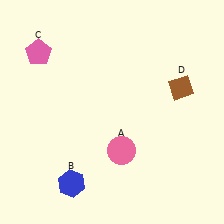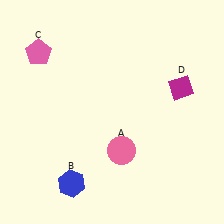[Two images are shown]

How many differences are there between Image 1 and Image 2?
There is 1 difference between the two images.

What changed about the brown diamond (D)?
In Image 1, D is brown. In Image 2, it changed to magenta.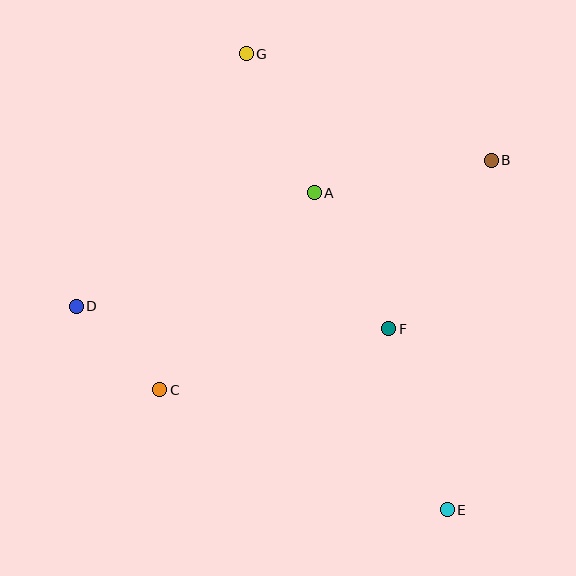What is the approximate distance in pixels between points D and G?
The distance between D and G is approximately 305 pixels.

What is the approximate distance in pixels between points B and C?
The distance between B and C is approximately 403 pixels.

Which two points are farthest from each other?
Points E and G are farthest from each other.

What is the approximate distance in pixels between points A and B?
The distance between A and B is approximately 180 pixels.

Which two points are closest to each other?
Points C and D are closest to each other.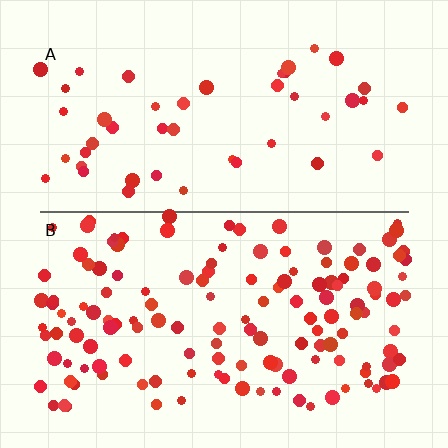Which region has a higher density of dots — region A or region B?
B (the bottom).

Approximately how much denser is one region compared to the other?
Approximately 3.0× — region B over region A.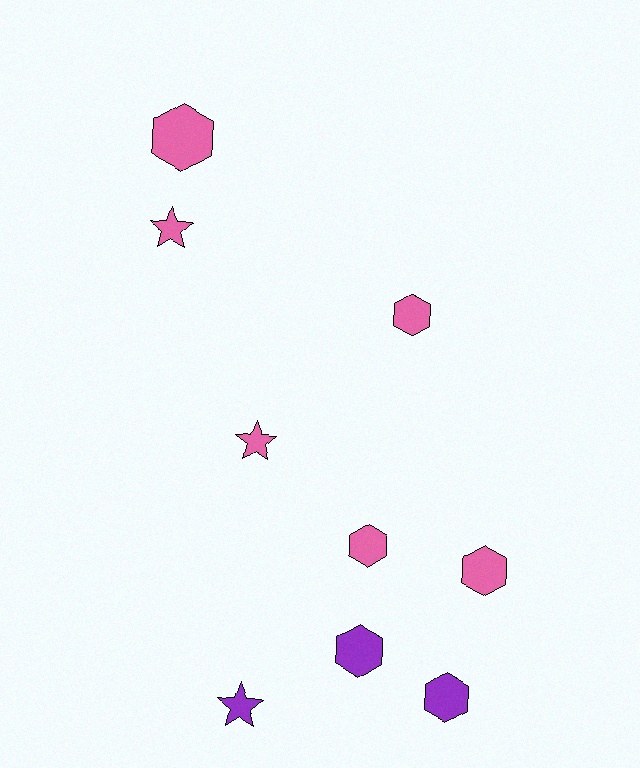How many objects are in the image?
There are 9 objects.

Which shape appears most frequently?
Hexagon, with 6 objects.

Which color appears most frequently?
Pink, with 6 objects.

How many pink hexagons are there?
There are 4 pink hexagons.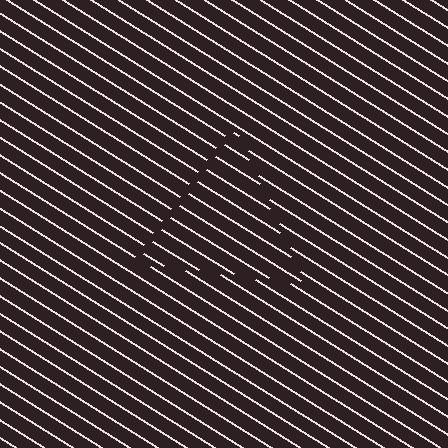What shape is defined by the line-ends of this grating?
An illusory triangle. The interior of the shape contains the same grating, shifted by half a period — the contour is defined by the phase discontinuity where line-ends from the inner and outer gratings abut.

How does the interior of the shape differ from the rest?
The interior of the shape contains the same grating, shifted by half a period — the contour is defined by the phase discontinuity where line-ends from the inner and outer gratings abut.